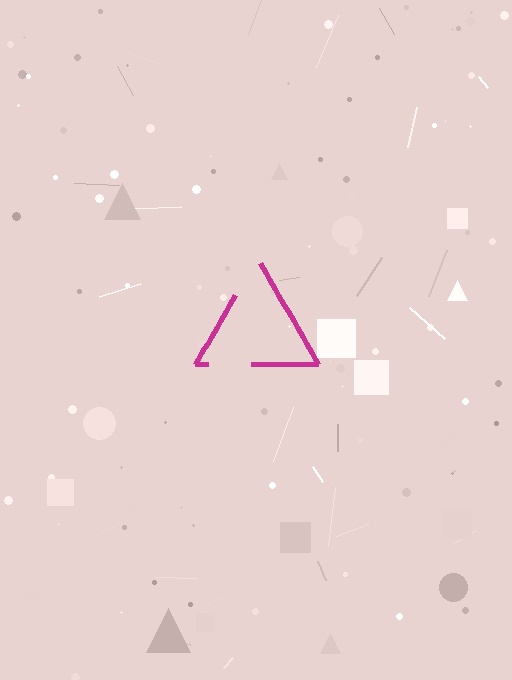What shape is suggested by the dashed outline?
The dashed outline suggests a triangle.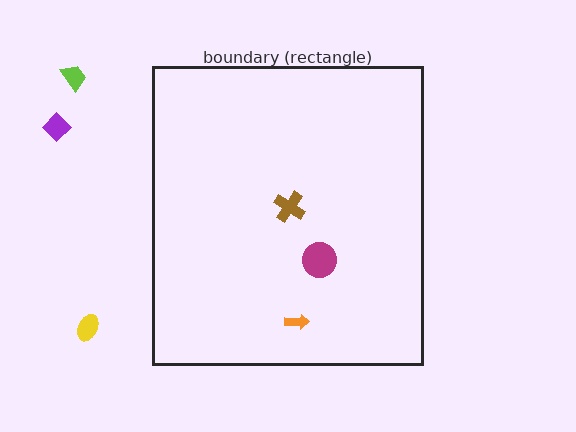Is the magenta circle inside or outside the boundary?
Inside.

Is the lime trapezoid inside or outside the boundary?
Outside.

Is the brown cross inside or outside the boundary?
Inside.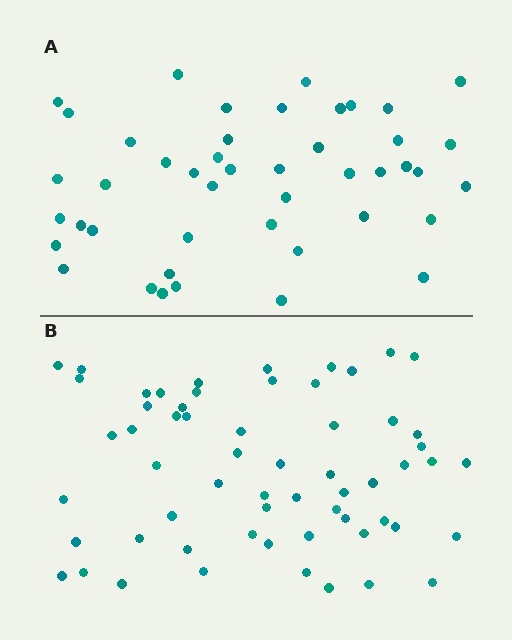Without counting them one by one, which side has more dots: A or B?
Region B (the bottom region) has more dots.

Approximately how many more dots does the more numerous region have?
Region B has approximately 15 more dots than region A.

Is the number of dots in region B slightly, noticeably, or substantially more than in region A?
Region B has noticeably more, but not dramatically so. The ratio is roughly 1.3 to 1.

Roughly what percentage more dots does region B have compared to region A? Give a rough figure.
About 35% more.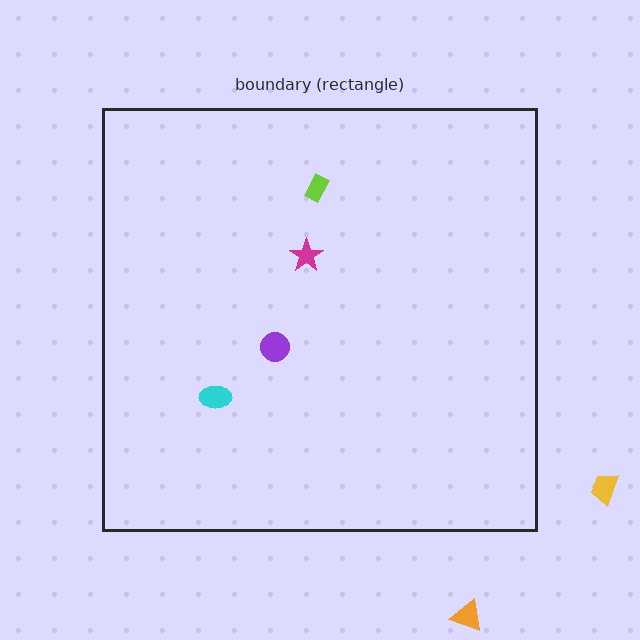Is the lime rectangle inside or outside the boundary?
Inside.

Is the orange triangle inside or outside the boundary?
Outside.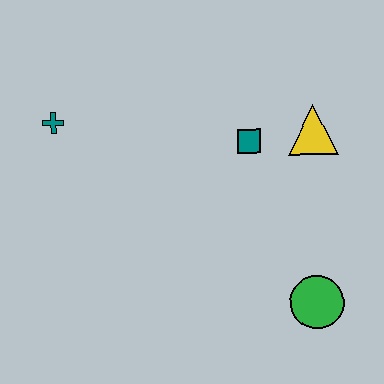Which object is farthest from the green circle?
The teal cross is farthest from the green circle.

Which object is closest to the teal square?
The yellow triangle is closest to the teal square.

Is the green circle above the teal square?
No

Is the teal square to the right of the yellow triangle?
No